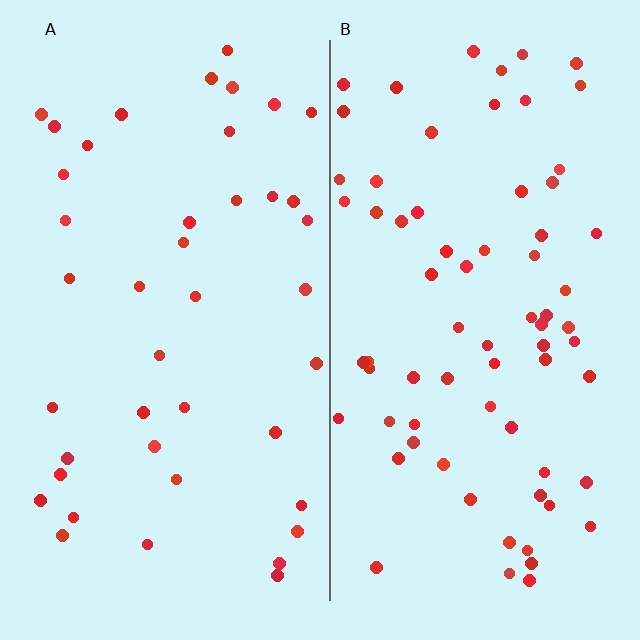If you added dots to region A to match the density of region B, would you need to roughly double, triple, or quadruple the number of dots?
Approximately double.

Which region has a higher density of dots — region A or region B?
B (the right).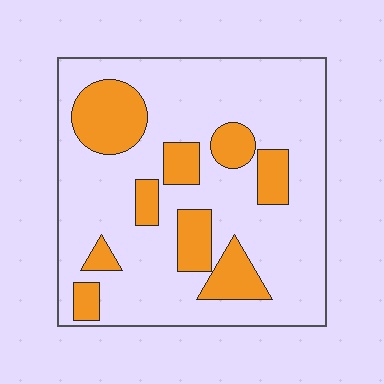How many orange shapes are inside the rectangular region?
9.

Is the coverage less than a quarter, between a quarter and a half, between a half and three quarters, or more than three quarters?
Less than a quarter.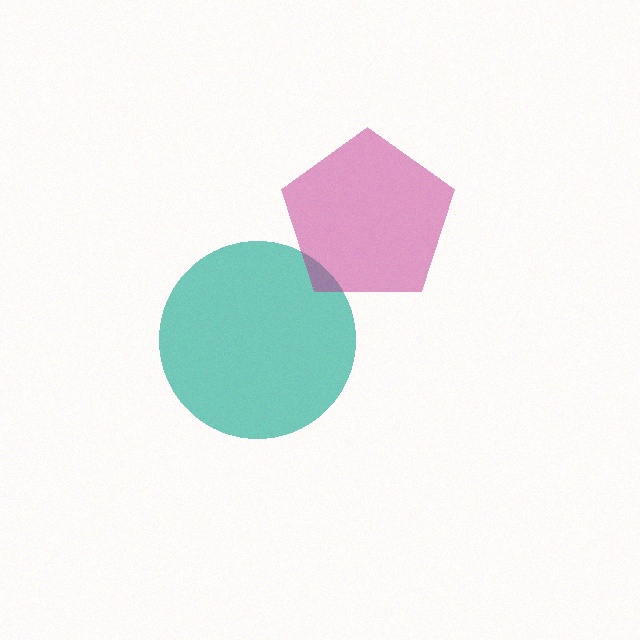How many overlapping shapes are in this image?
There are 2 overlapping shapes in the image.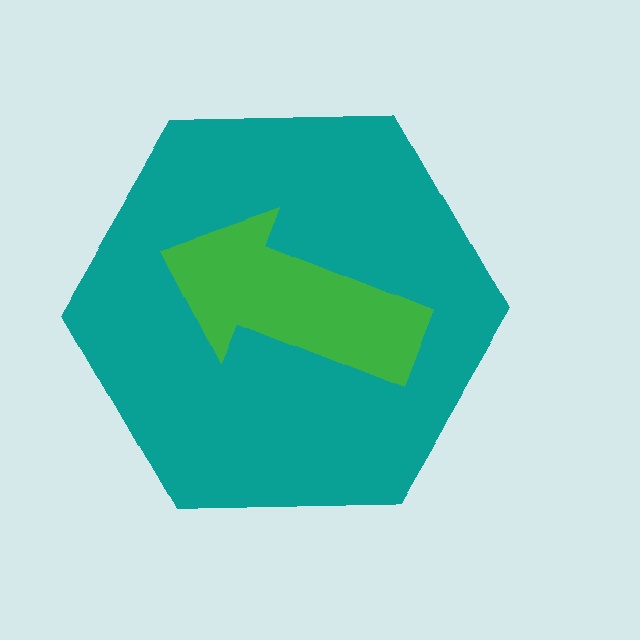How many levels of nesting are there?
2.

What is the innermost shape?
The green arrow.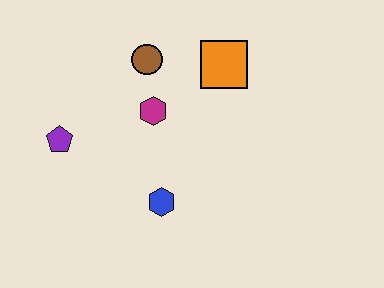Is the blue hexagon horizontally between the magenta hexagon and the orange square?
Yes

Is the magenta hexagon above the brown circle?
No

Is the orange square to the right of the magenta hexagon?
Yes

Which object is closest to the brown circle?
The magenta hexagon is closest to the brown circle.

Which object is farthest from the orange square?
The purple pentagon is farthest from the orange square.